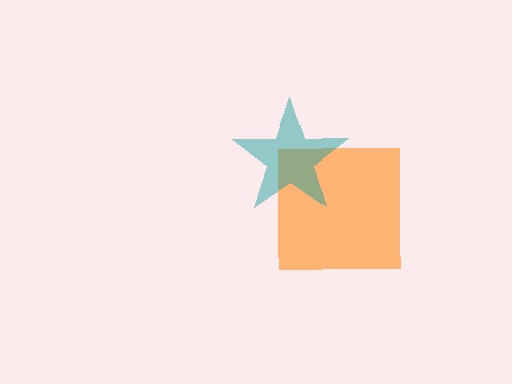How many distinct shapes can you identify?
There are 2 distinct shapes: an orange square, a teal star.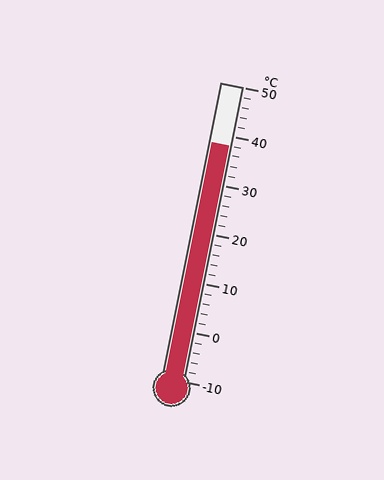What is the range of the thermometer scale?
The thermometer scale ranges from -10°C to 50°C.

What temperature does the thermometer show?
The thermometer shows approximately 38°C.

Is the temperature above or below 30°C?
The temperature is above 30°C.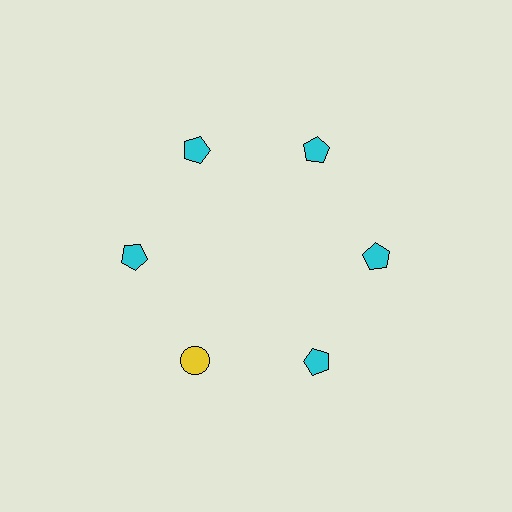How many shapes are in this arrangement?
There are 6 shapes arranged in a ring pattern.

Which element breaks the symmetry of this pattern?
The yellow circle at roughly the 7 o'clock position breaks the symmetry. All other shapes are cyan pentagons.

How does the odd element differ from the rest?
It differs in both color (yellow instead of cyan) and shape (circle instead of pentagon).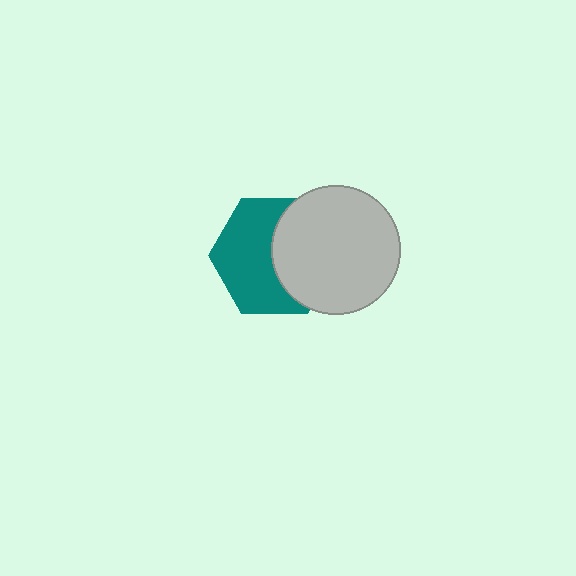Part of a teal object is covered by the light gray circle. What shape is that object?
It is a hexagon.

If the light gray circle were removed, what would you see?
You would see the complete teal hexagon.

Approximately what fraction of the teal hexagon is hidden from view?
Roughly 43% of the teal hexagon is hidden behind the light gray circle.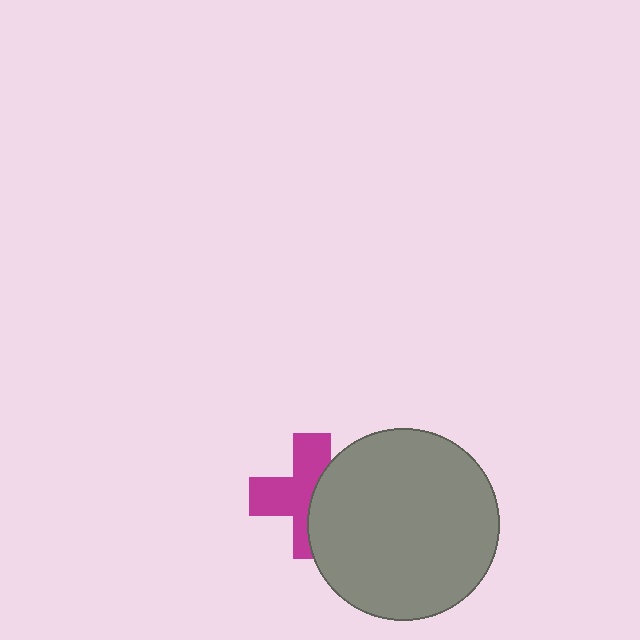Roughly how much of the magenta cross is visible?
About half of it is visible (roughly 57%).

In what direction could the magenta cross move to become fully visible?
The magenta cross could move left. That would shift it out from behind the gray circle entirely.